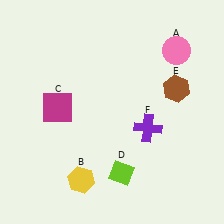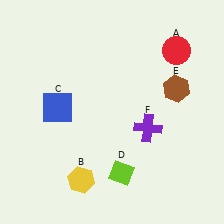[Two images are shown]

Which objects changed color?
A changed from pink to red. C changed from magenta to blue.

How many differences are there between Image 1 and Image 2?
There are 2 differences between the two images.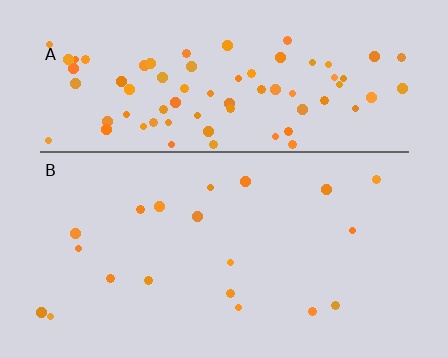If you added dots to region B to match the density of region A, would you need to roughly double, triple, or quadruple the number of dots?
Approximately quadruple.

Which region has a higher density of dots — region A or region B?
A (the top).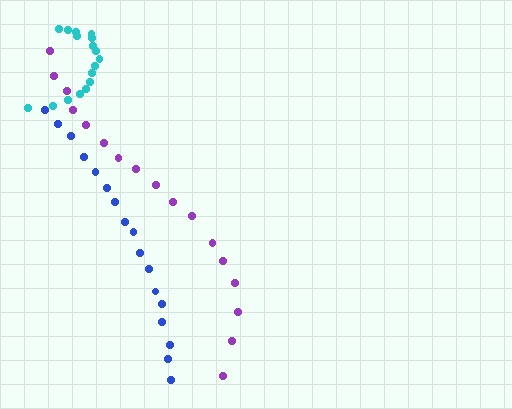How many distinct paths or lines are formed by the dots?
There are 3 distinct paths.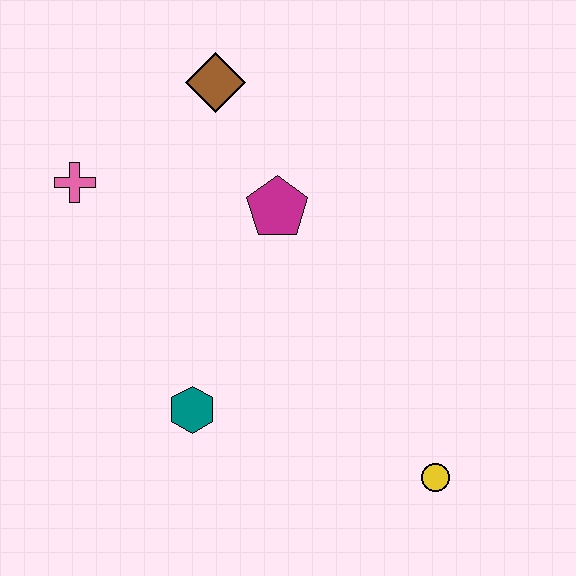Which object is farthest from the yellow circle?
The pink cross is farthest from the yellow circle.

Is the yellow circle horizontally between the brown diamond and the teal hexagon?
No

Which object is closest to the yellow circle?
The teal hexagon is closest to the yellow circle.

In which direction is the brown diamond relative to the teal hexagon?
The brown diamond is above the teal hexagon.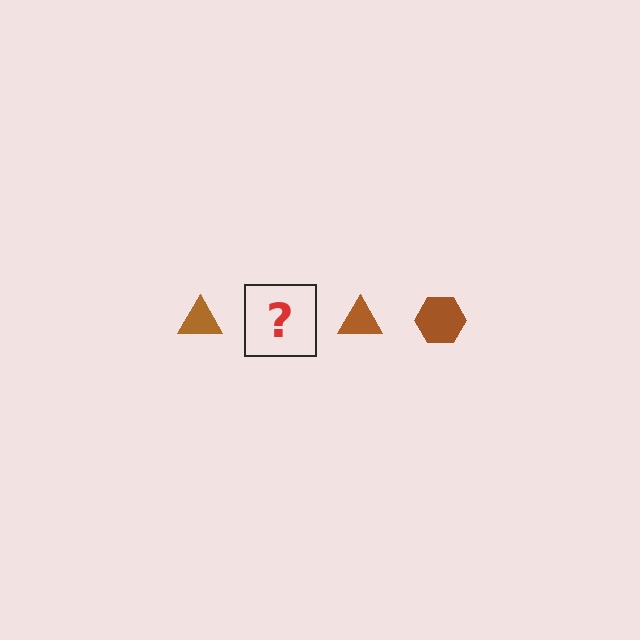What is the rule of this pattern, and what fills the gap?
The rule is that the pattern cycles through triangle, hexagon shapes in brown. The gap should be filled with a brown hexagon.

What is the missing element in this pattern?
The missing element is a brown hexagon.